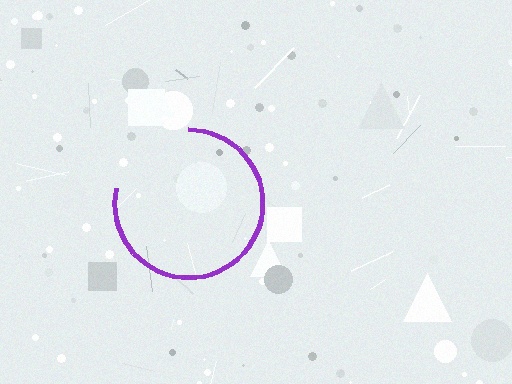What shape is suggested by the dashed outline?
The dashed outline suggests a circle.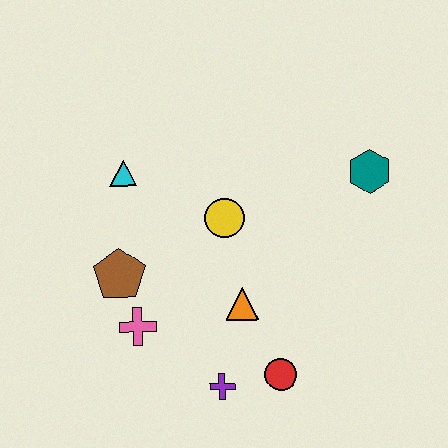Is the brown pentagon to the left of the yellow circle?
Yes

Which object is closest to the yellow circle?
The orange triangle is closest to the yellow circle.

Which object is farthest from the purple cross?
The teal hexagon is farthest from the purple cross.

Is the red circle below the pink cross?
Yes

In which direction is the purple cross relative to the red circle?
The purple cross is to the left of the red circle.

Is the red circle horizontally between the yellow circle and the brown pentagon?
No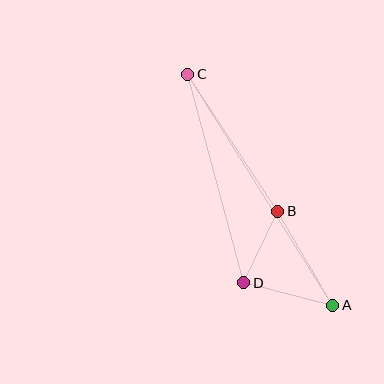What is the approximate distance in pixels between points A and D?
The distance between A and D is approximately 92 pixels.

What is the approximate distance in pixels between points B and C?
The distance between B and C is approximately 164 pixels.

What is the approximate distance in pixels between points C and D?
The distance between C and D is approximately 216 pixels.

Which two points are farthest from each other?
Points A and C are farthest from each other.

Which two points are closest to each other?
Points B and D are closest to each other.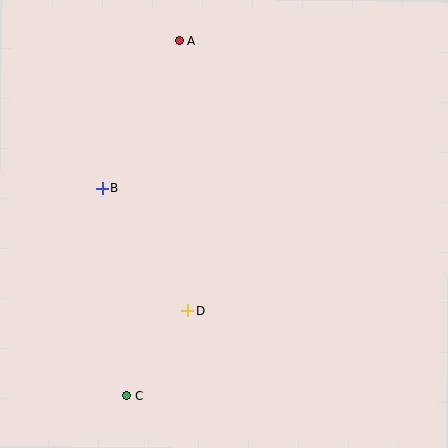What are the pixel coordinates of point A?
Point A is at (179, 41).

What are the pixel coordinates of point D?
Point D is at (188, 310).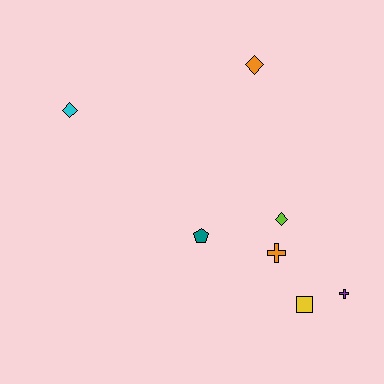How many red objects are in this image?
There are no red objects.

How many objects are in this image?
There are 7 objects.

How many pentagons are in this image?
There is 1 pentagon.